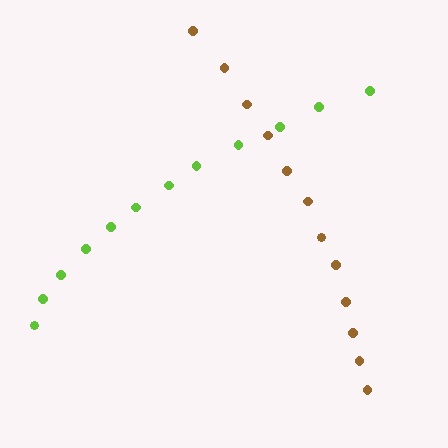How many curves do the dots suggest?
There are 2 distinct paths.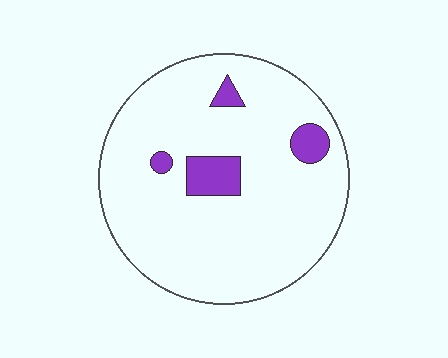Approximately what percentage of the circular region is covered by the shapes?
Approximately 10%.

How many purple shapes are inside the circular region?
4.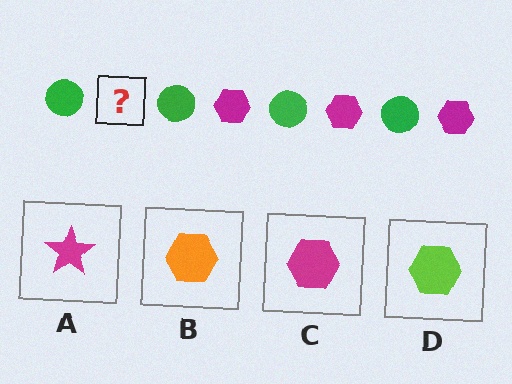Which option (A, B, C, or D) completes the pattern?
C.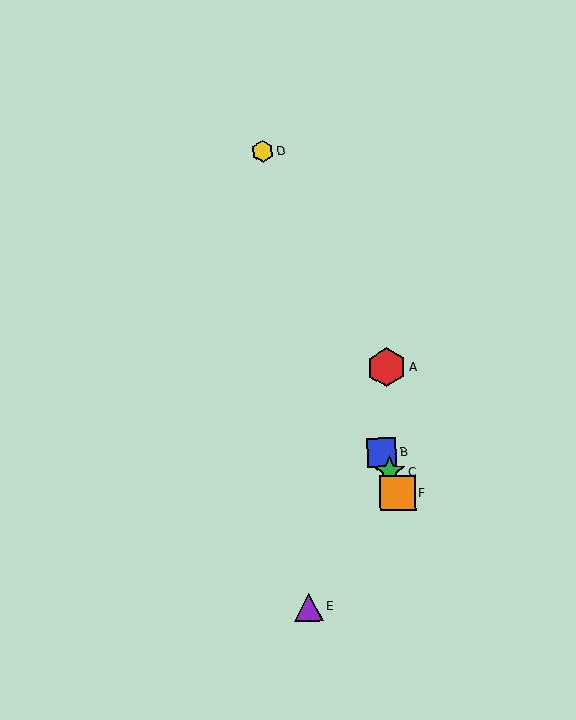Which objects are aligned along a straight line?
Objects B, C, D, F are aligned along a straight line.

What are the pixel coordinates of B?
Object B is at (382, 452).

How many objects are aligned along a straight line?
4 objects (B, C, D, F) are aligned along a straight line.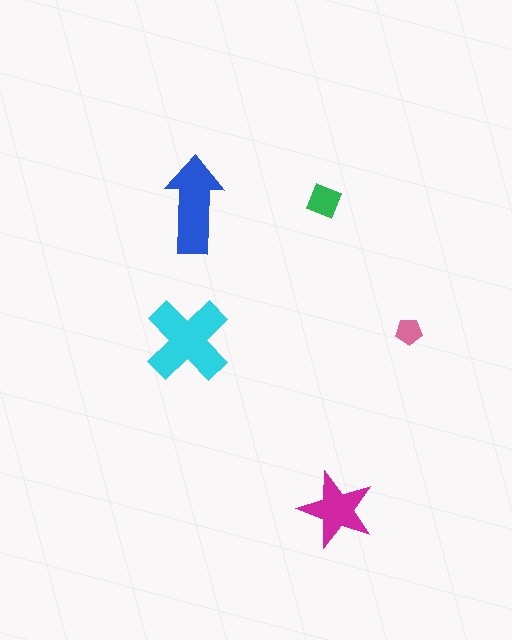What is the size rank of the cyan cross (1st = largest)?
1st.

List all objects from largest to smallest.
The cyan cross, the blue arrow, the magenta star, the green diamond, the pink pentagon.